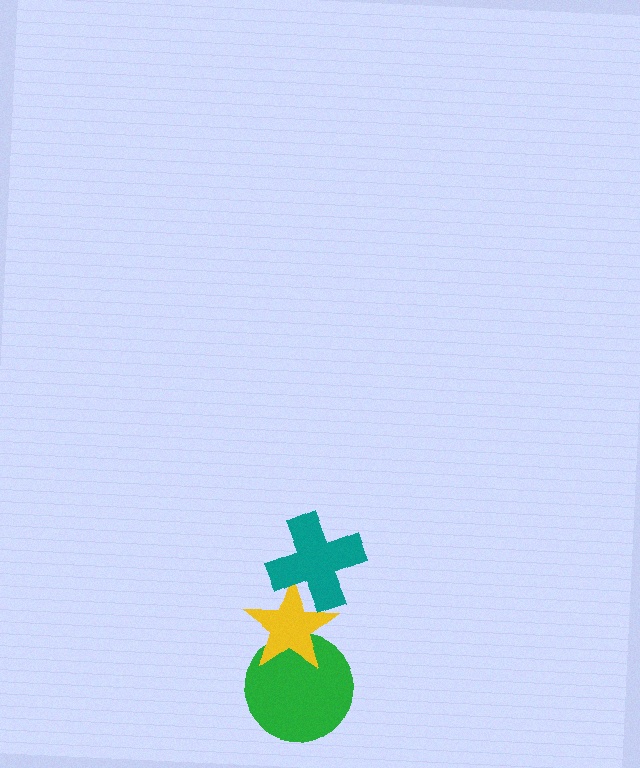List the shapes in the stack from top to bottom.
From top to bottom: the teal cross, the yellow star, the green circle.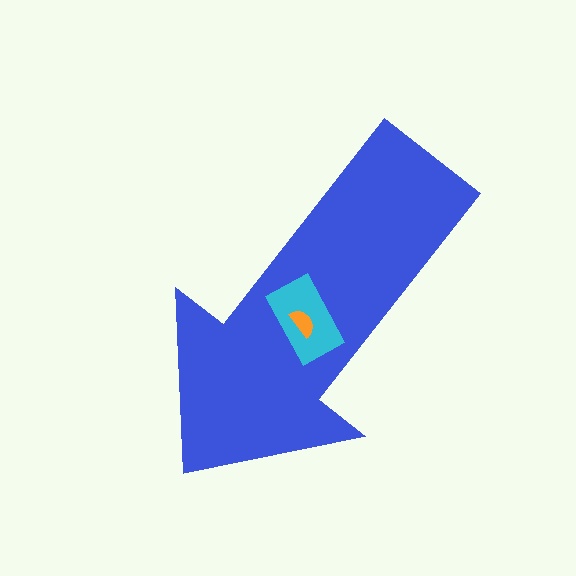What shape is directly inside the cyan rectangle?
The orange semicircle.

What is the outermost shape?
The blue arrow.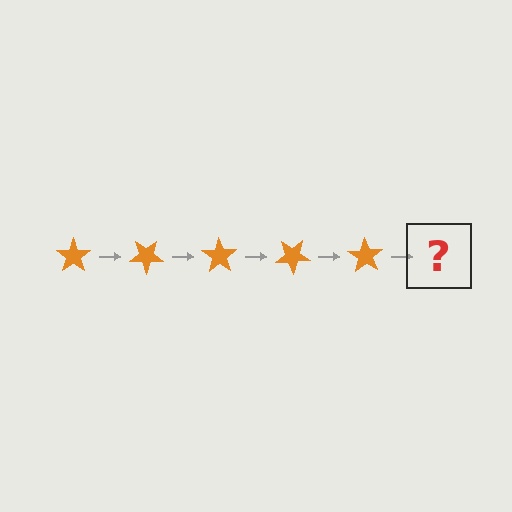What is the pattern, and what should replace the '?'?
The pattern is that the star rotates 35 degrees each step. The '?' should be an orange star rotated 175 degrees.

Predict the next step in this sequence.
The next step is an orange star rotated 175 degrees.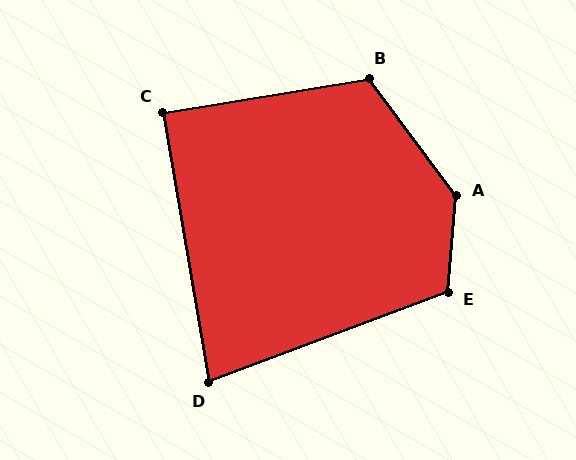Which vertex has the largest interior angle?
A, at approximately 139 degrees.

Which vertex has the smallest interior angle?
D, at approximately 79 degrees.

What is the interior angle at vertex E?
Approximately 115 degrees (obtuse).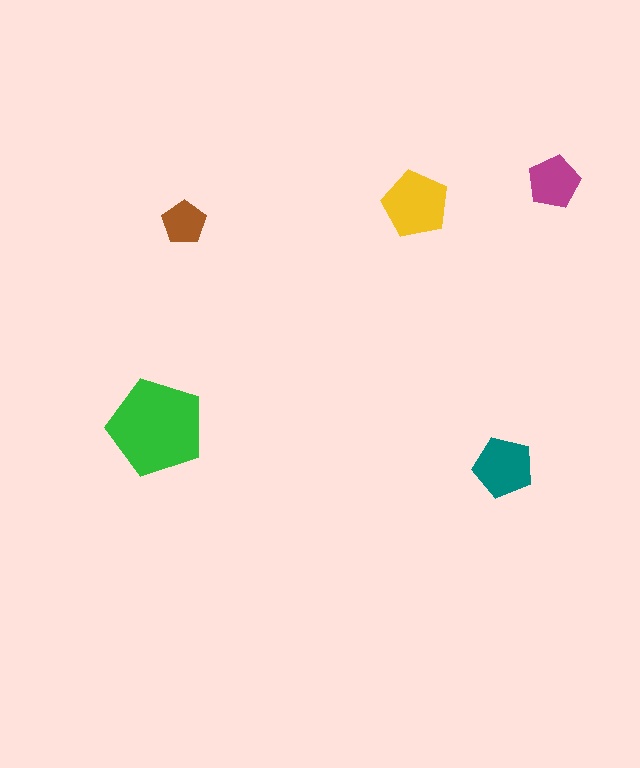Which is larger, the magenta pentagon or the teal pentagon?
The teal one.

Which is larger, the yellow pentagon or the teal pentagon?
The yellow one.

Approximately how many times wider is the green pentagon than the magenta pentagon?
About 2 times wider.